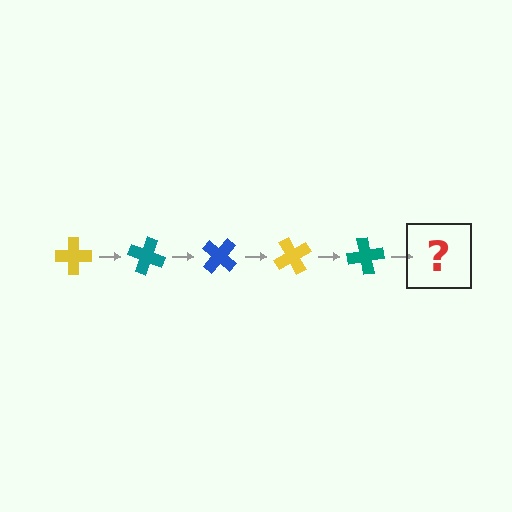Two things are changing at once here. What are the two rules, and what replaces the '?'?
The two rules are that it rotates 20 degrees each step and the color cycles through yellow, teal, and blue. The '?' should be a blue cross, rotated 100 degrees from the start.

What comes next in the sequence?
The next element should be a blue cross, rotated 100 degrees from the start.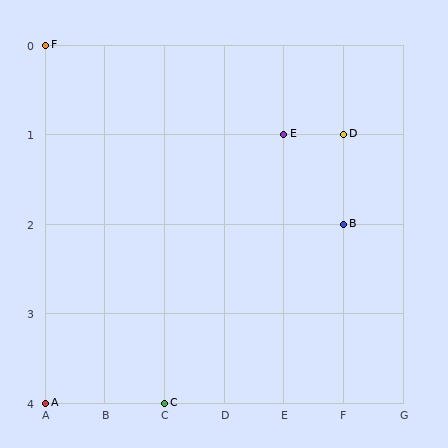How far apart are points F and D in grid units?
Points F and D are 5 columns and 1 row apart (about 5.1 grid units diagonally).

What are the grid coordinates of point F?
Point F is at grid coordinates (A, 0).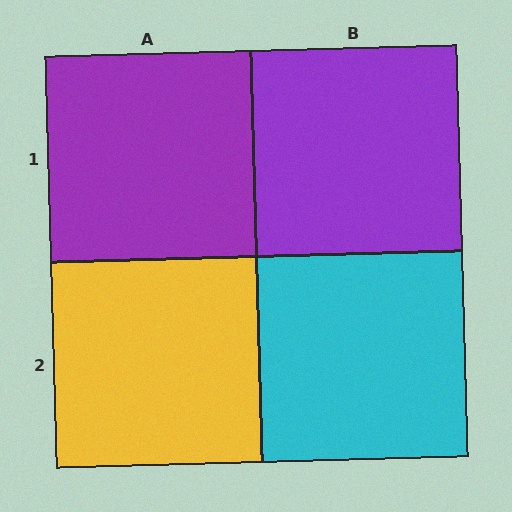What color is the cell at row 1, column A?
Purple.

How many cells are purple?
2 cells are purple.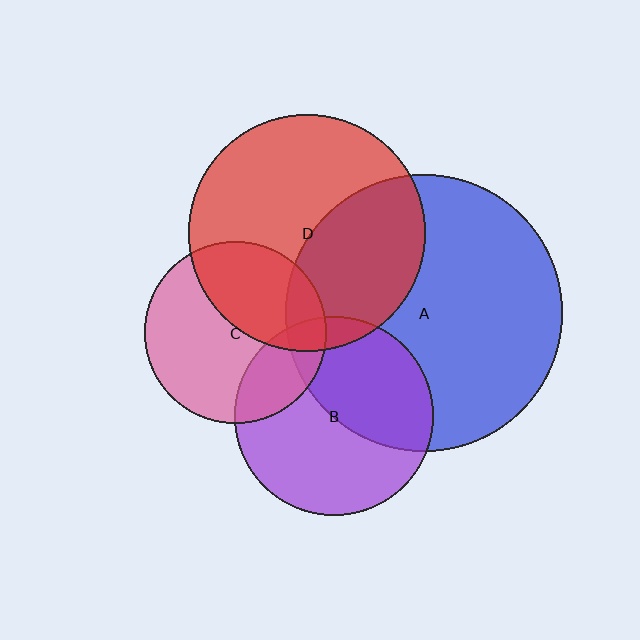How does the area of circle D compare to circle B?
Approximately 1.4 times.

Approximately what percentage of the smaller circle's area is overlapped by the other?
Approximately 40%.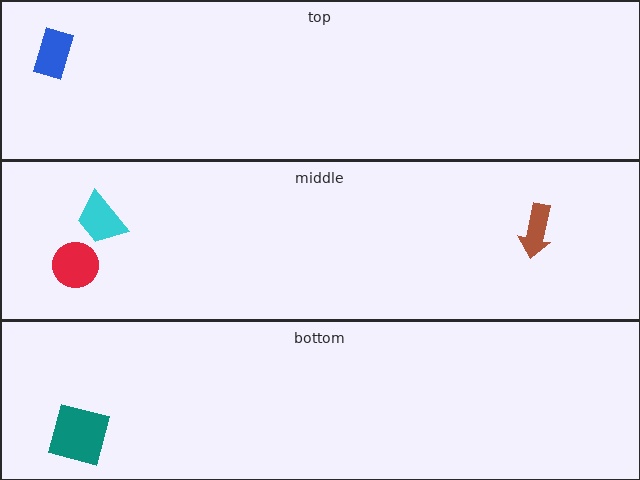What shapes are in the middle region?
The red circle, the brown arrow, the cyan trapezoid.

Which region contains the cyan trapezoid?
The middle region.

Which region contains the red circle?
The middle region.